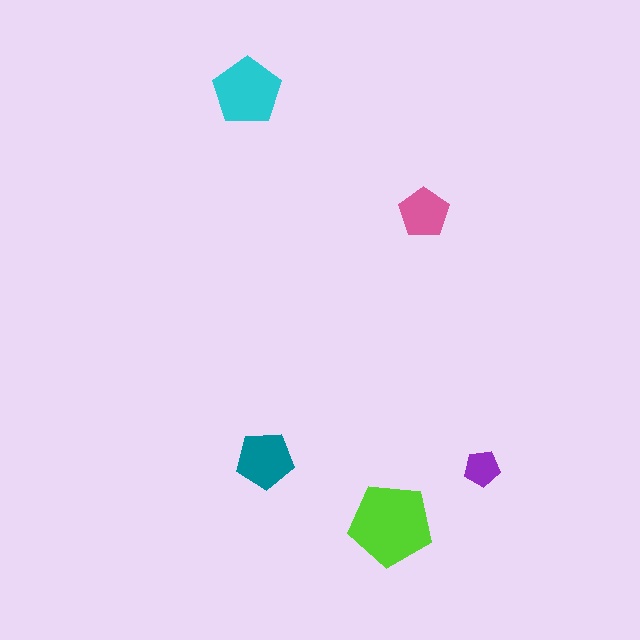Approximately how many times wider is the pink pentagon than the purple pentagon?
About 1.5 times wider.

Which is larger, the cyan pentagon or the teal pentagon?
The cyan one.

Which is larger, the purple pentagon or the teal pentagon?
The teal one.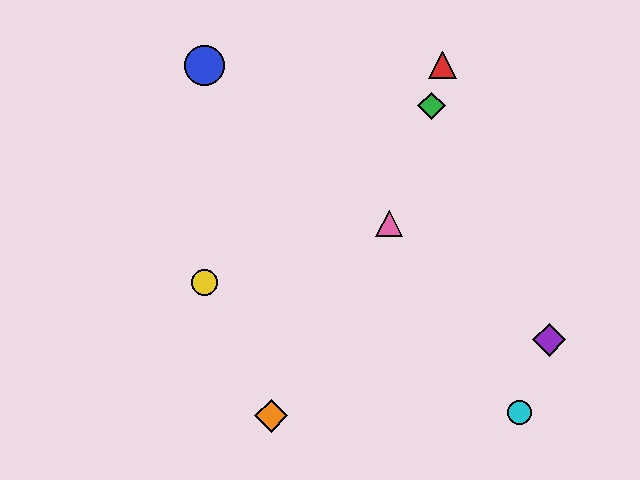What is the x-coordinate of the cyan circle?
The cyan circle is at x≈520.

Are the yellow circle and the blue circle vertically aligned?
Yes, both are at x≈204.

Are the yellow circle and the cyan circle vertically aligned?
No, the yellow circle is at x≈204 and the cyan circle is at x≈520.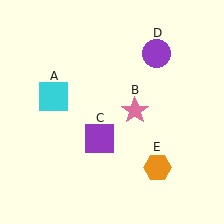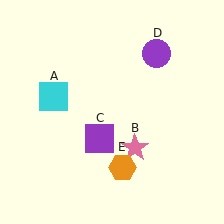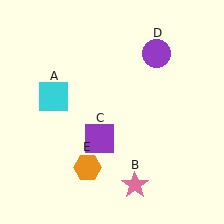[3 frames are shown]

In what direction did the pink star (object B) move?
The pink star (object B) moved down.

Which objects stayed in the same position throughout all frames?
Cyan square (object A) and purple square (object C) and purple circle (object D) remained stationary.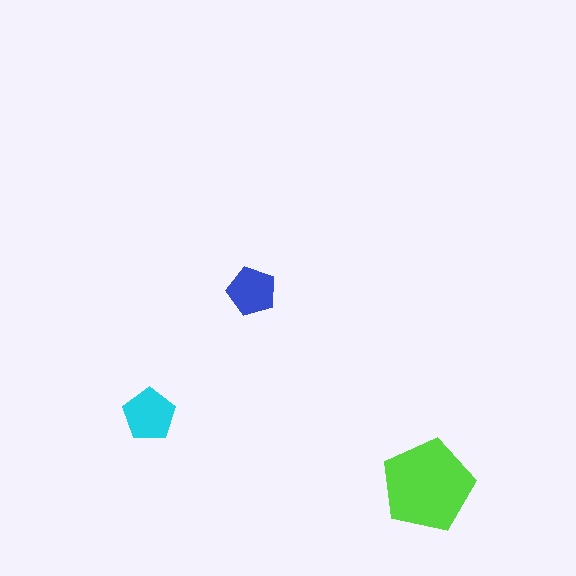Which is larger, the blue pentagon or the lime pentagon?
The lime one.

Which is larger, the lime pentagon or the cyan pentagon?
The lime one.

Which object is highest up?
The blue pentagon is topmost.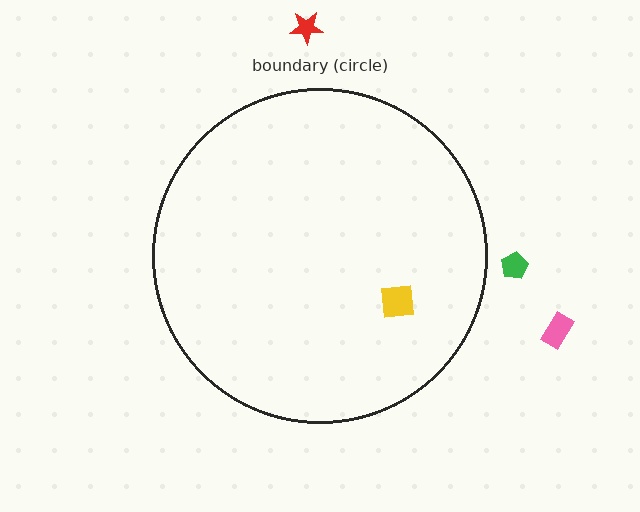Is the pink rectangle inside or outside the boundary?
Outside.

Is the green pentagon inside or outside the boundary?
Outside.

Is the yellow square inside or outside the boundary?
Inside.